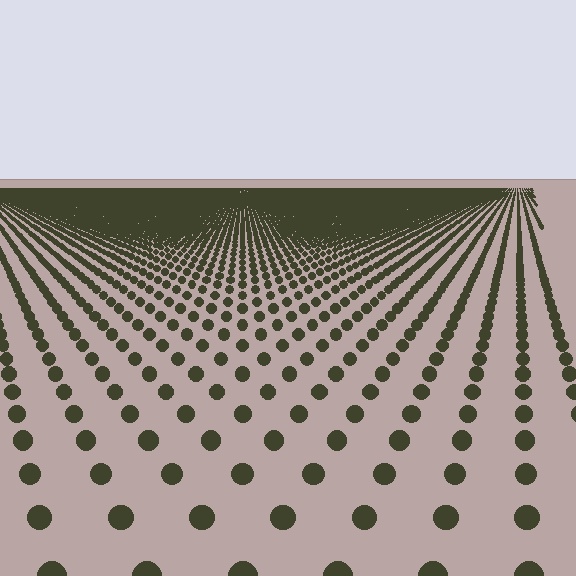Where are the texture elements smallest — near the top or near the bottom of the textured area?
Near the top.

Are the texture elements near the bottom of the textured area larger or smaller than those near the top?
Larger. Near the bottom, elements are closer to the viewer and appear at a bigger on-screen size.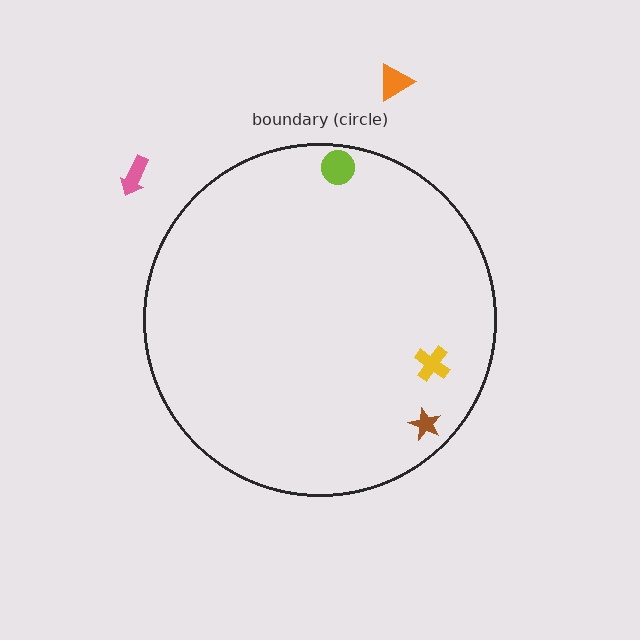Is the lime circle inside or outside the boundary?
Inside.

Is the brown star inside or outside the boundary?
Inside.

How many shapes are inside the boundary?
3 inside, 2 outside.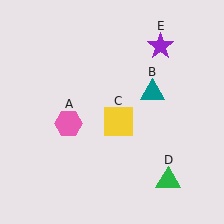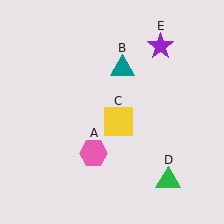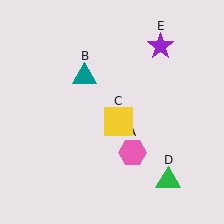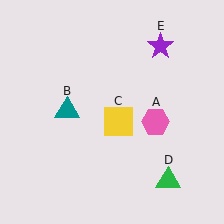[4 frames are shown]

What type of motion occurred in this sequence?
The pink hexagon (object A), teal triangle (object B) rotated counterclockwise around the center of the scene.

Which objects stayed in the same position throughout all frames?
Yellow square (object C) and green triangle (object D) and purple star (object E) remained stationary.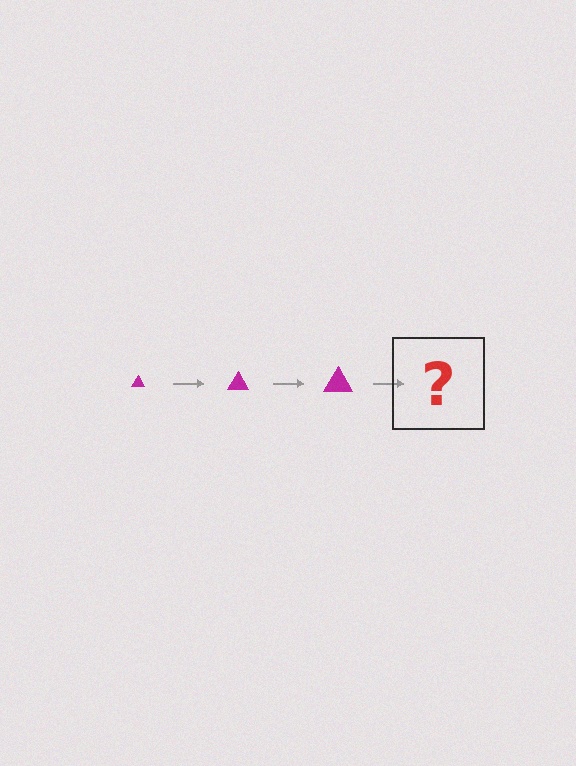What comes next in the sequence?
The next element should be a magenta triangle, larger than the previous one.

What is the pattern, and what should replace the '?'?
The pattern is that the triangle gets progressively larger each step. The '?' should be a magenta triangle, larger than the previous one.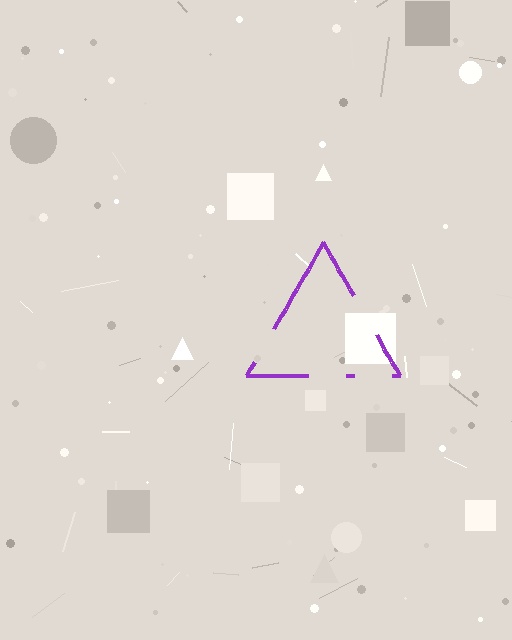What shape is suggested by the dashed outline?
The dashed outline suggests a triangle.